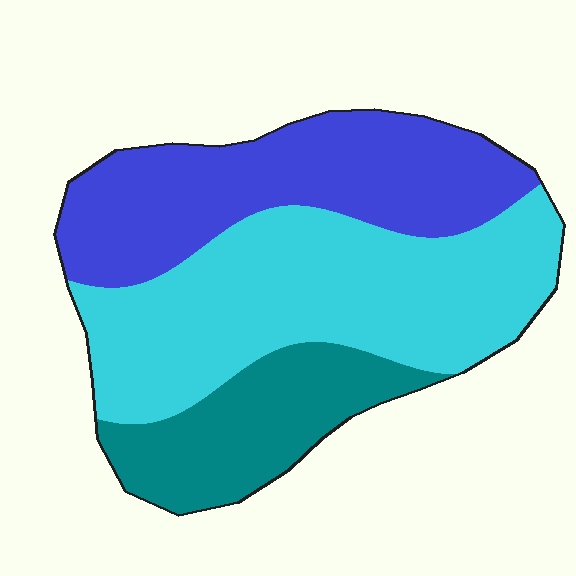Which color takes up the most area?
Cyan, at roughly 45%.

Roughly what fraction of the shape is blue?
Blue takes up about one third (1/3) of the shape.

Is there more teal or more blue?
Blue.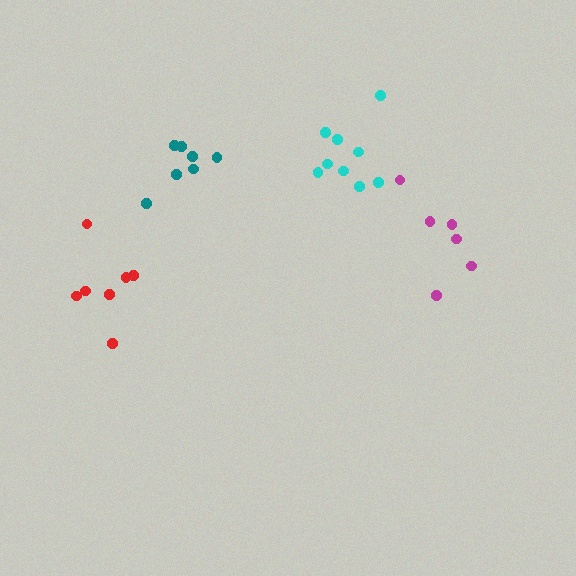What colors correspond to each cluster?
The clusters are colored: red, magenta, teal, cyan.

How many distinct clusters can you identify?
There are 4 distinct clusters.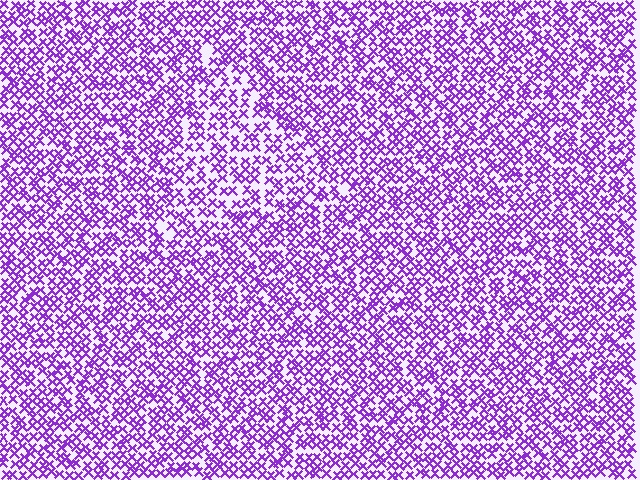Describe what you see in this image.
The image contains small purple elements arranged at two different densities. A triangle-shaped region is visible where the elements are less densely packed than the surrounding area.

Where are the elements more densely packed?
The elements are more densely packed outside the triangle boundary.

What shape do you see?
I see a triangle.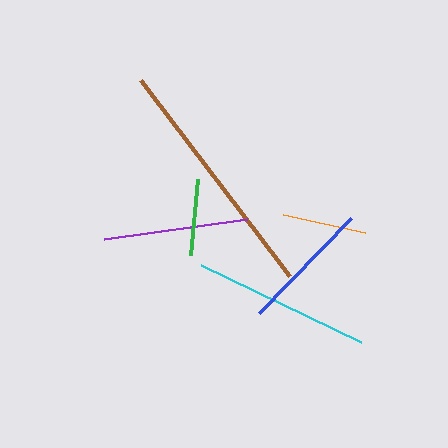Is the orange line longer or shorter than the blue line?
The blue line is longer than the orange line.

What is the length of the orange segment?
The orange segment is approximately 84 pixels long.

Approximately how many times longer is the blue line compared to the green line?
The blue line is approximately 1.7 times the length of the green line.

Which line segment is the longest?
The brown line is the longest at approximately 247 pixels.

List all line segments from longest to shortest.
From longest to shortest: brown, cyan, purple, blue, orange, green.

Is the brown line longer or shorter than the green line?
The brown line is longer than the green line.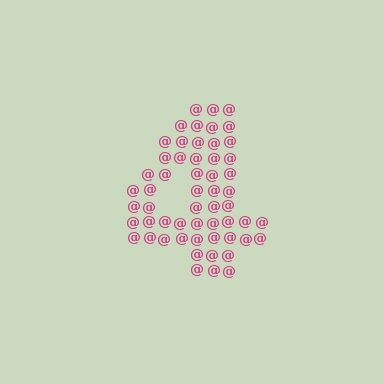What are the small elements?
The small elements are at signs.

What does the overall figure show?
The overall figure shows the digit 4.